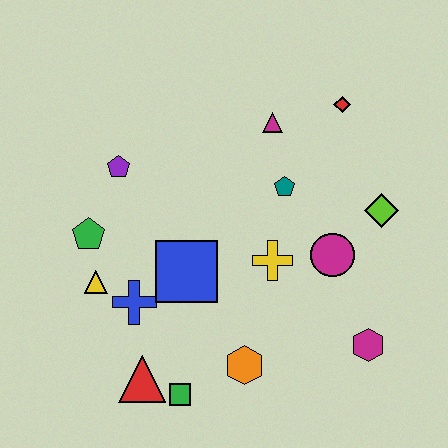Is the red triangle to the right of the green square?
No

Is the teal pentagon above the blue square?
Yes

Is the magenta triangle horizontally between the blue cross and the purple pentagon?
No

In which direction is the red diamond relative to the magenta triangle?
The red diamond is to the right of the magenta triangle.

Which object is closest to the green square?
The red triangle is closest to the green square.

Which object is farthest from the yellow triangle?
The red diamond is farthest from the yellow triangle.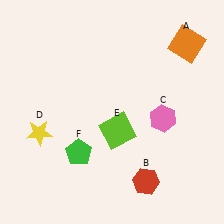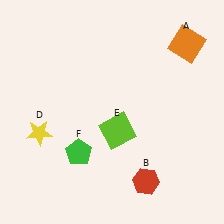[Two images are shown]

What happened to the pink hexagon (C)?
The pink hexagon (C) was removed in Image 2. It was in the bottom-right area of Image 1.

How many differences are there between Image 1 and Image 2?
There is 1 difference between the two images.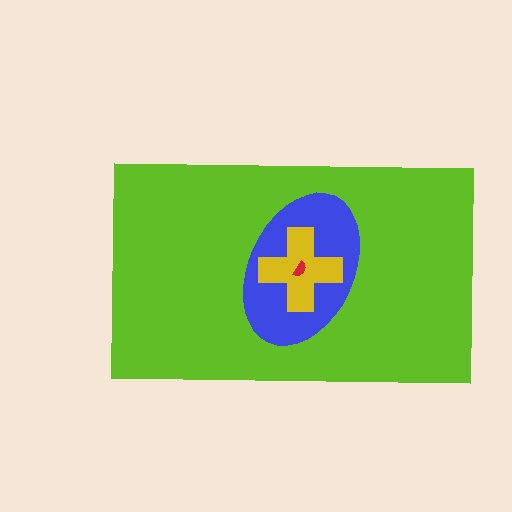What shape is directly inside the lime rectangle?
The blue ellipse.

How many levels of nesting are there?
4.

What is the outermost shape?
The lime rectangle.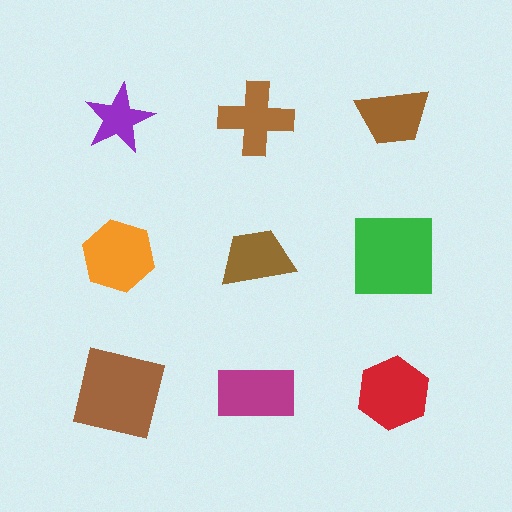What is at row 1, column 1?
A purple star.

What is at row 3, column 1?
A brown square.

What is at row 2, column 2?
A brown trapezoid.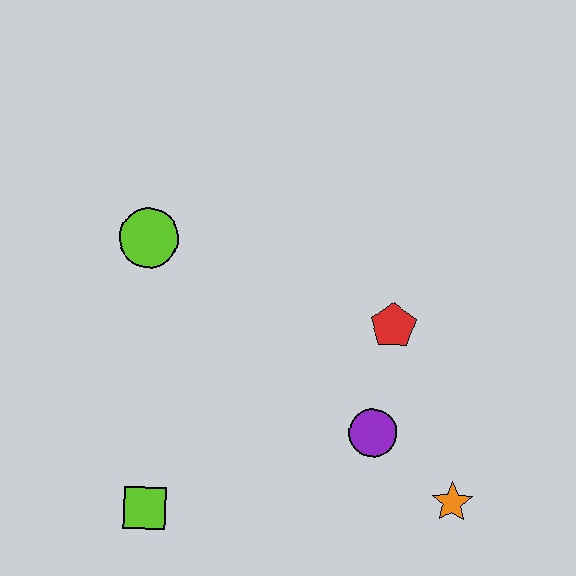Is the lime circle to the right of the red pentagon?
No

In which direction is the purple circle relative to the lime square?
The purple circle is to the right of the lime square.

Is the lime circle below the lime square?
No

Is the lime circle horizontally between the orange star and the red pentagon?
No